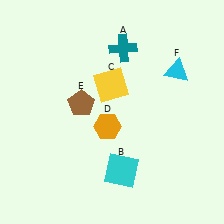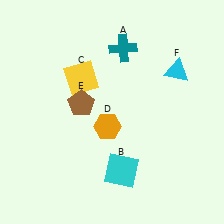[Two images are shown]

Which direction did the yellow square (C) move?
The yellow square (C) moved left.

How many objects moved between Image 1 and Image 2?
1 object moved between the two images.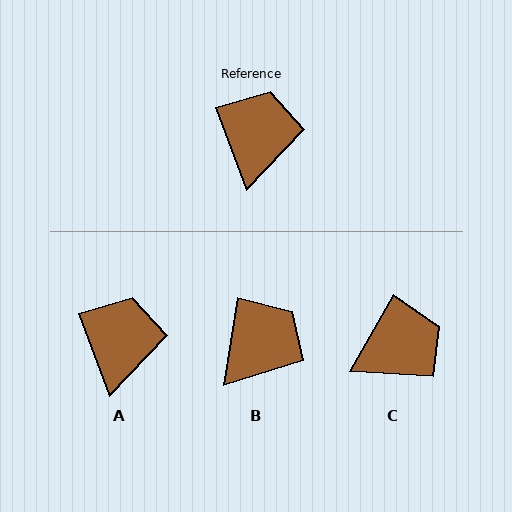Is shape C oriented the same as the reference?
No, it is off by about 50 degrees.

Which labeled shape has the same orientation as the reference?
A.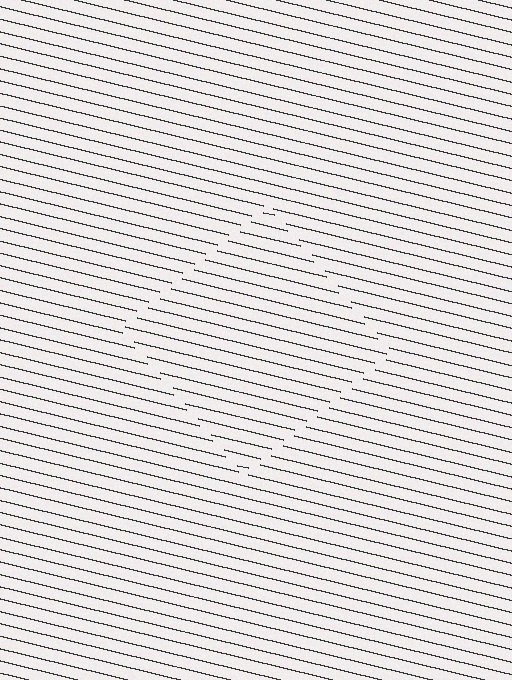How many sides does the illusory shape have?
4 sides — the line-ends trace a square.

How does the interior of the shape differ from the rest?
The interior of the shape contains the same grating, shifted by half a period — the contour is defined by the phase discontinuity where line-ends from the inner and outer gratings abut.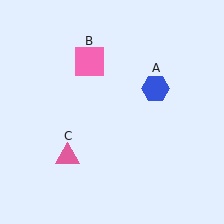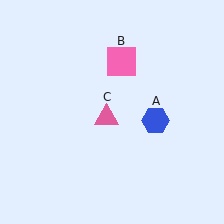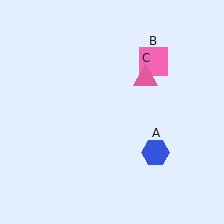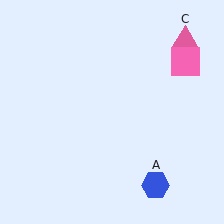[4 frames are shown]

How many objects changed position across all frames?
3 objects changed position: blue hexagon (object A), pink square (object B), pink triangle (object C).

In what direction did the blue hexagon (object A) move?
The blue hexagon (object A) moved down.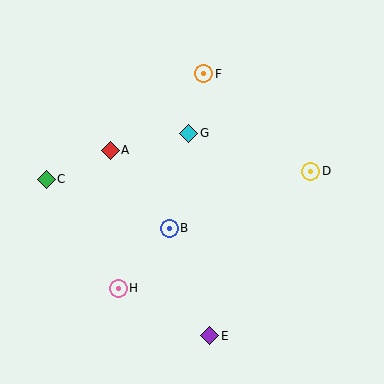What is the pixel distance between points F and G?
The distance between F and G is 61 pixels.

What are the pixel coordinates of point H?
Point H is at (118, 288).